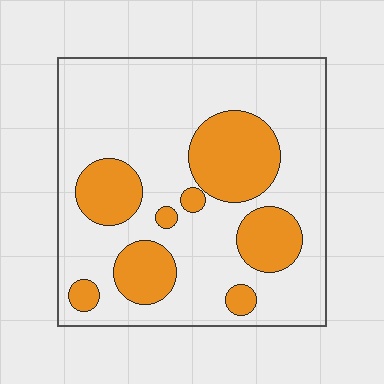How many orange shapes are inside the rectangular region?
8.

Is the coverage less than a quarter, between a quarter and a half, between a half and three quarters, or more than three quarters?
Between a quarter and a half.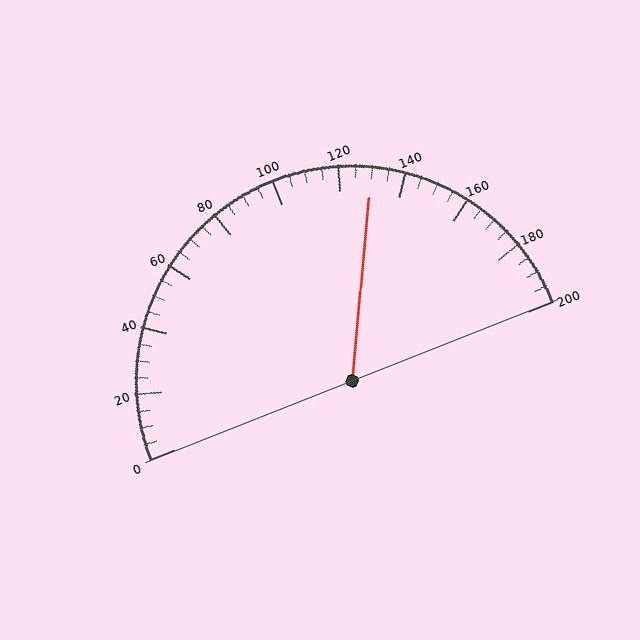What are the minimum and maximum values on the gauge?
The gauge ranges from 0 to 200.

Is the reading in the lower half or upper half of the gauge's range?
The reading is in the upper half of the range (0 to 200).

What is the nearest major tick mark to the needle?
The nearest major tick mark is 120.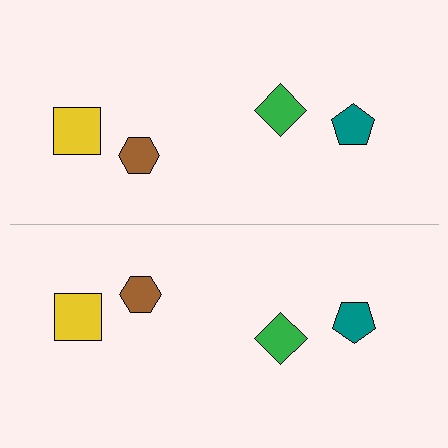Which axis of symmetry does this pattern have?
The pattern has a horizontal axis of symmetry running through the center of the image.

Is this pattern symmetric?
Yes, this pattern has bilateral (reflection) symmetry.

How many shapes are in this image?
There are 8 shapes in this image.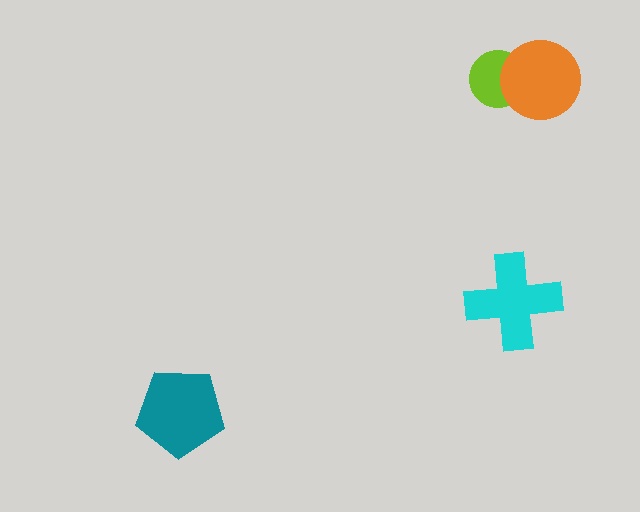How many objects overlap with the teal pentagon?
0 objects overlap with the teal pentagon.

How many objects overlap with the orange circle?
1 object overlaps with the orange circle.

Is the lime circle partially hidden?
Yes, it is partially covered by another shape.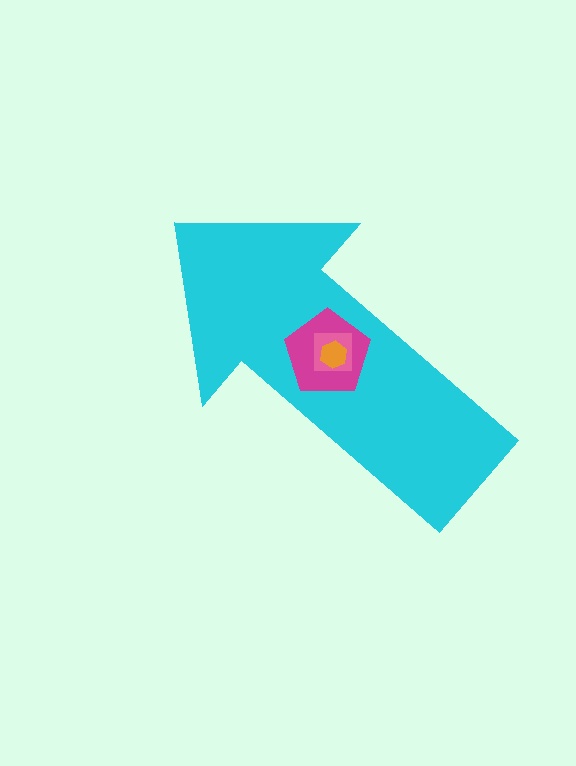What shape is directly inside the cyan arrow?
The magenta pentagon.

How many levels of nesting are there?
4.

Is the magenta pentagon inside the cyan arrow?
Yes.